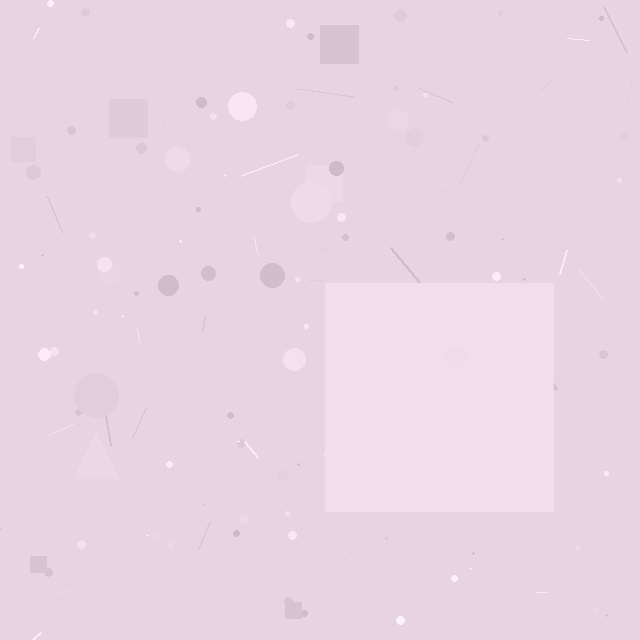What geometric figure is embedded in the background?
A square is embedded in the background.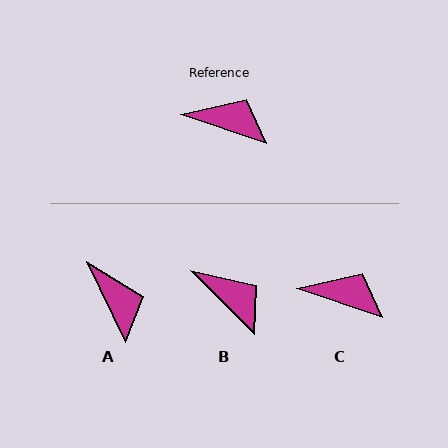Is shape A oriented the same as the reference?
No, it is off by about 45 degrees.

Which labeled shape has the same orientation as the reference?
C.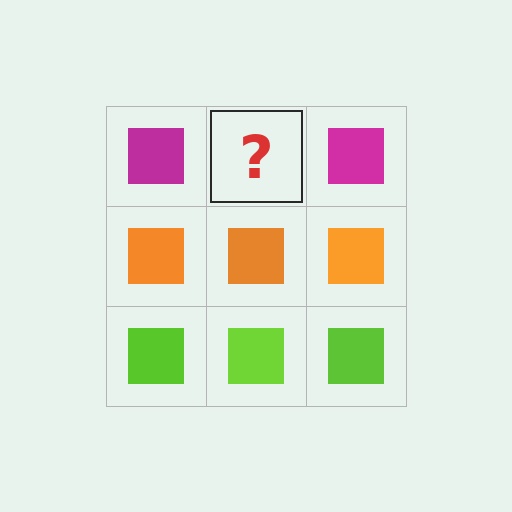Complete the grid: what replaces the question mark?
The question mark should be replaced with a magenta square.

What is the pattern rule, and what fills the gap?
The rule is that each row has a consistent color. The gap should be filled with a magenta square.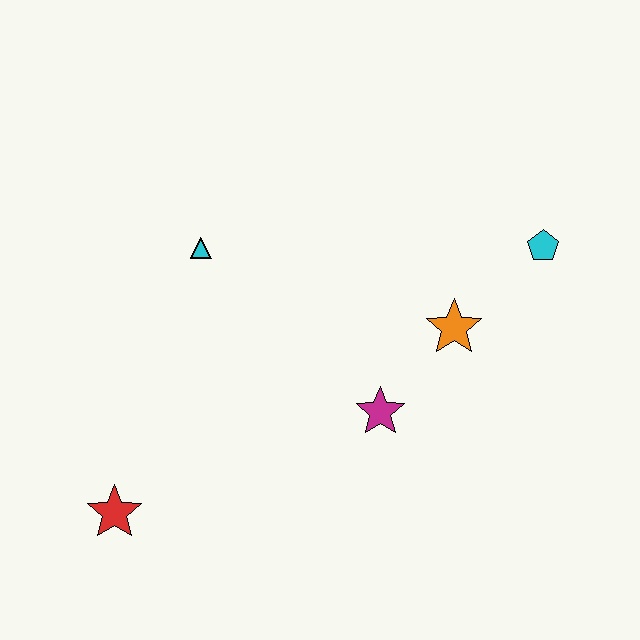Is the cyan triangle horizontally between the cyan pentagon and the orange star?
No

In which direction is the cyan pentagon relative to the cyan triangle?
The cyan pentagon is to the right of the cyan triangle.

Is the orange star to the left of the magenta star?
No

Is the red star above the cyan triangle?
No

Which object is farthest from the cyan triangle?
The cyan pentagon is farthest from the cyan triangle.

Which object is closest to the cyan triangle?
The magenta star is closest to the cyan triangle.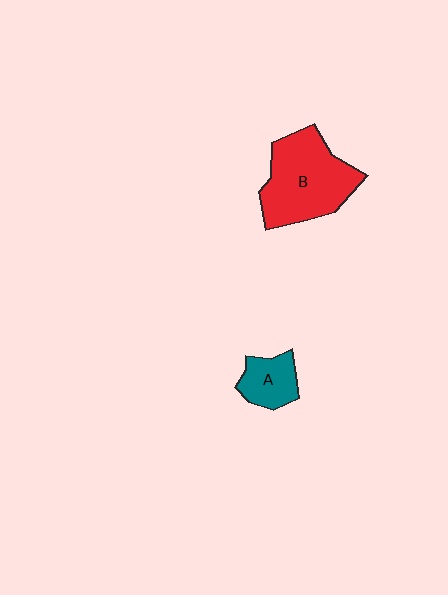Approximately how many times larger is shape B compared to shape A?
Approximately 2.5 times.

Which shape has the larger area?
Shape B (red).